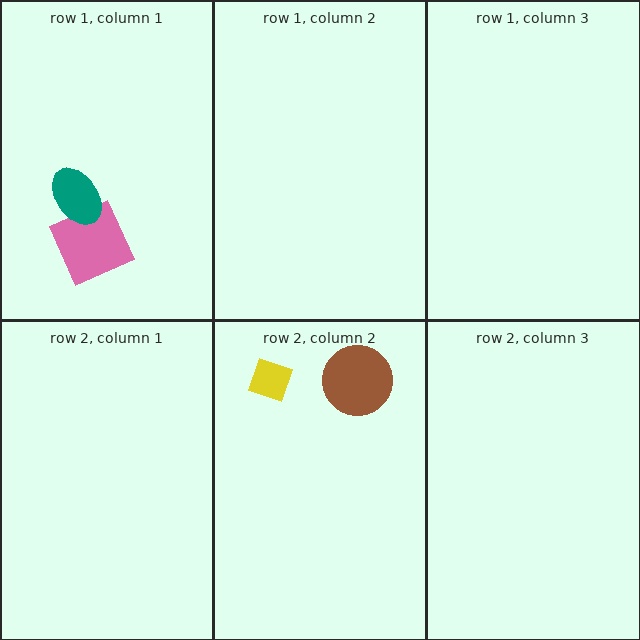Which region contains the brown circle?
The row 2, column 2 region.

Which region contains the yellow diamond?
The row 2, column 2 region.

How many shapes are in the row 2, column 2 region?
2.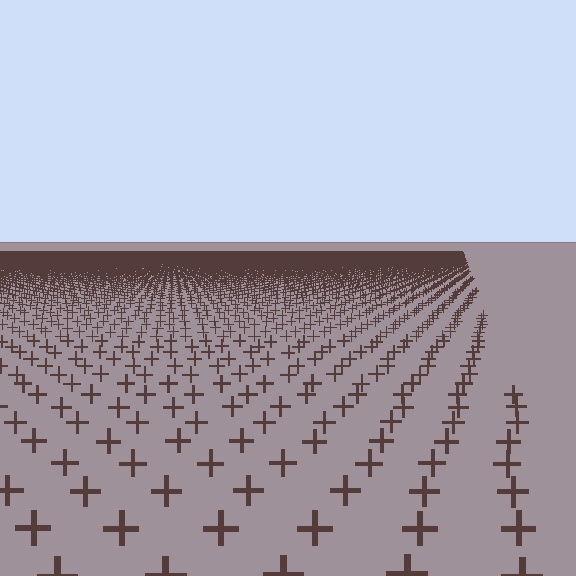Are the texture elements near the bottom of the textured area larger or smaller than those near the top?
Larger. Near the bottom, elements are closer to the viewer and appear at a bigger on-screen size.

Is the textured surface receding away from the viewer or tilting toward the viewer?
The surface is receding away from the viewer. Texture elements get smaller and denser toward the top.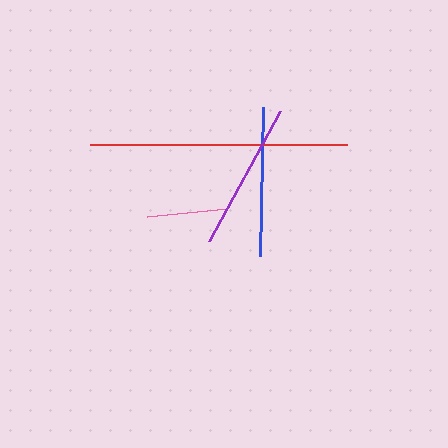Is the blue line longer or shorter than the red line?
The red line is longer than the blue line.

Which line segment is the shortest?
The pink line is the shortest at approximately 80 pixels.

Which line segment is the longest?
The red line is the longest at approximately 257 pixels.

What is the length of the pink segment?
The pink segment is approximately 80 pixels long.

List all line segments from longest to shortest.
From longest to shortest: red, blue, purple, pink.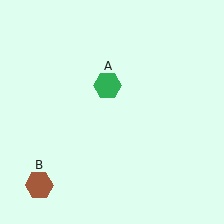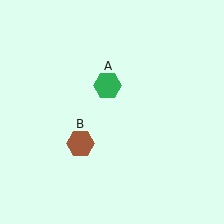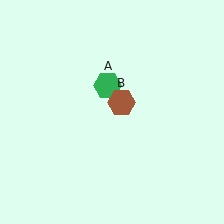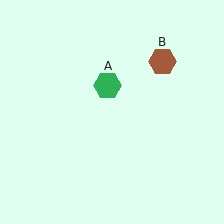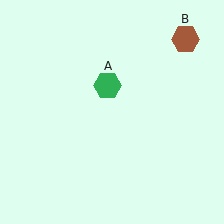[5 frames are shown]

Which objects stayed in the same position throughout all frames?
Green hexagon (object A) remained stationary.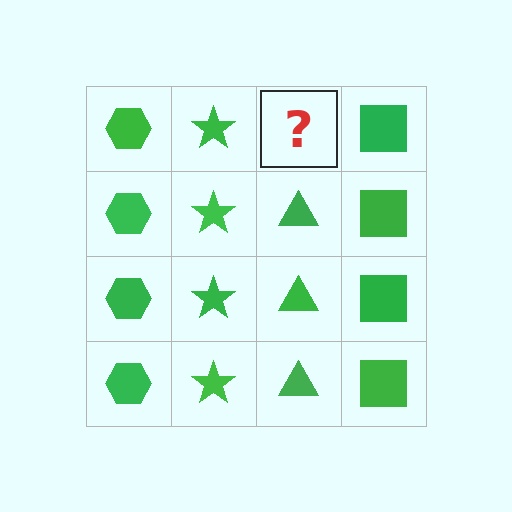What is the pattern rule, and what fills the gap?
The rule is that each column has a consistent shape. The gap should be filled with a green triangle.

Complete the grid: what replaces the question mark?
The question mark should be replaced with a green triangle.